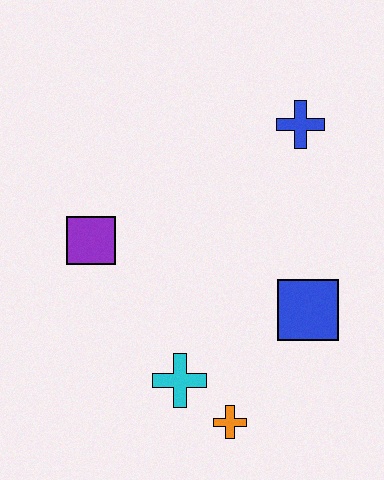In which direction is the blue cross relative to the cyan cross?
The blue cross is above the cyan cross.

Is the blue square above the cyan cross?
Yes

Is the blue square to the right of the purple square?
Yes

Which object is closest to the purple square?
The cyan cross is closest to the purple square.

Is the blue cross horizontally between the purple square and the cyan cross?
No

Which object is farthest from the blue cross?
The orange cross is farthest from the blue cross.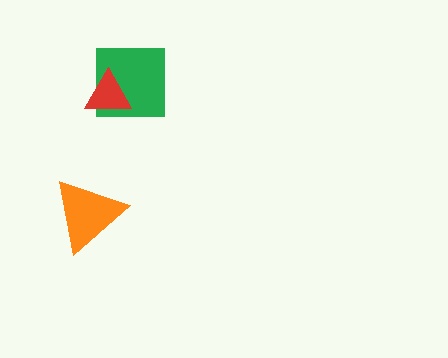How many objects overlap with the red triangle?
1 object overlaps with the red triangle.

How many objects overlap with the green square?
1 object overlaps with the green square.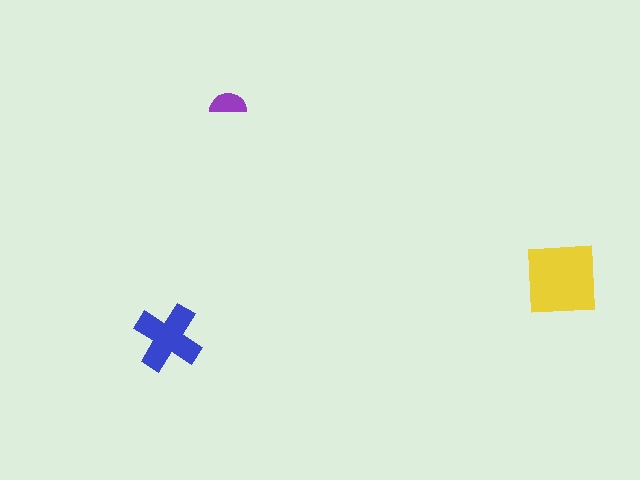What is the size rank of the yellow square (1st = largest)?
1st.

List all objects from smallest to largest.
The purple semicircle, the blue cross, the yellow square.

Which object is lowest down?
The blue cross is bottommost.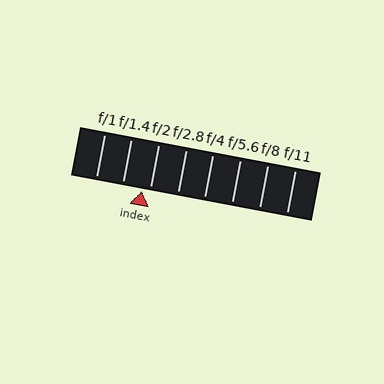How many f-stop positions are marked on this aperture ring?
There are 8 f-stop positions marked.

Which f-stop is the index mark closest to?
The index mark is closest to f/2.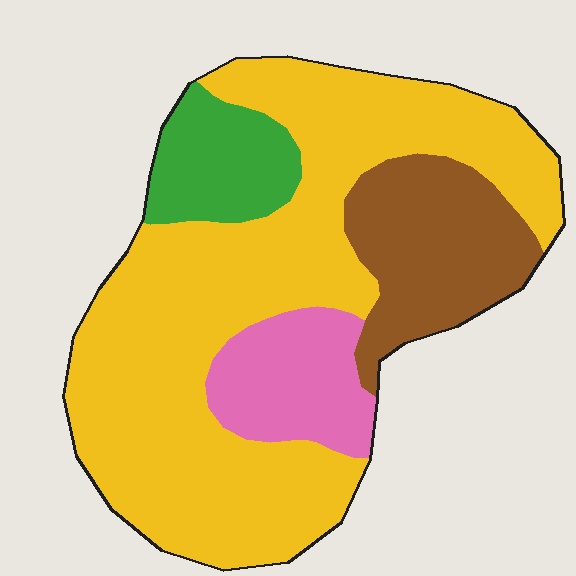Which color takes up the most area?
Yellow, at roughly 60%.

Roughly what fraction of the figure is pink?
Pink takes up less than a quarter of the figure.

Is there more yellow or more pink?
Yellow.